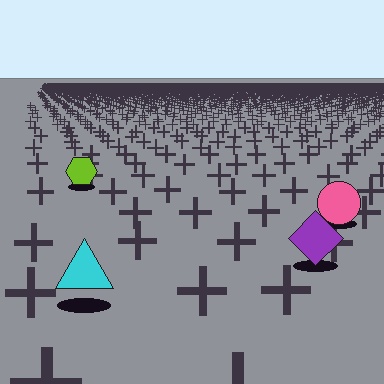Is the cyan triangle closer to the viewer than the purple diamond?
Yes. The cyan triangle is closer — you can tell from the texture gradient: the ground texture is coarser near it.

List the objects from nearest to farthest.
From nearest to farthest: the cyan triangle, the purple diamond, the pink circle, the lime hexagon.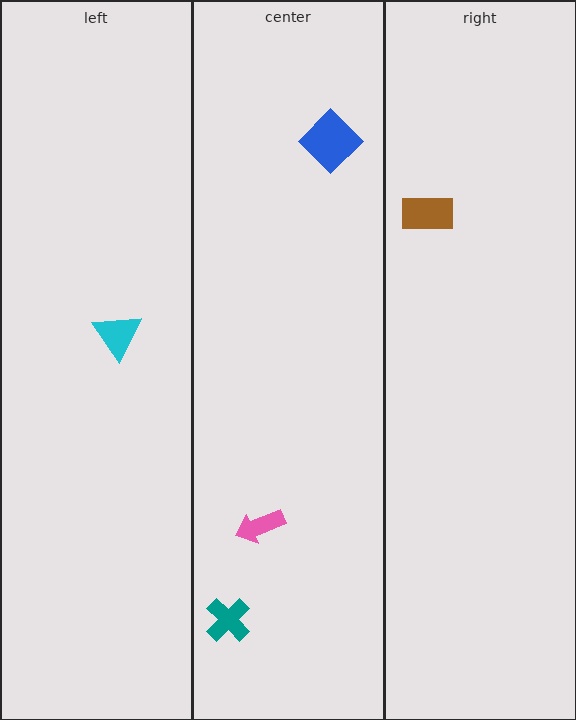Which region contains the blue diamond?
The center region.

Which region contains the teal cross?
The center region.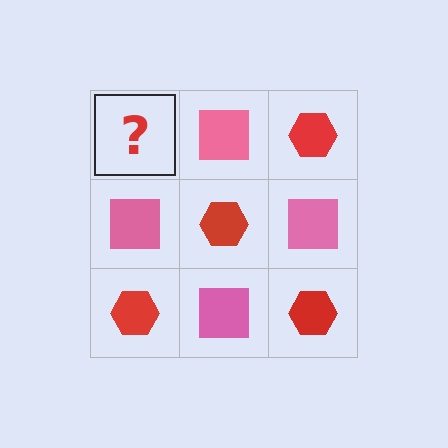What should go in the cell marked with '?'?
The missing cell should contain a red hexagon.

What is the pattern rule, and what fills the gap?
The rule is that it alternates red hexagon and pink square in a checkerboard pattern. The gap should be filled with a red hexagon.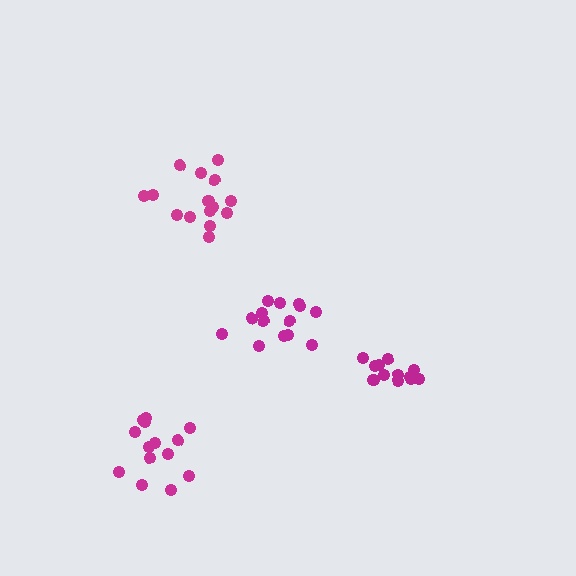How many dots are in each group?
Group 1: 14 dots, Group 2: 12 dots, Group 3: 15 dots, Group 4: 14 dots (55 total).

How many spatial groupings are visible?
There are 4 spatial groupings.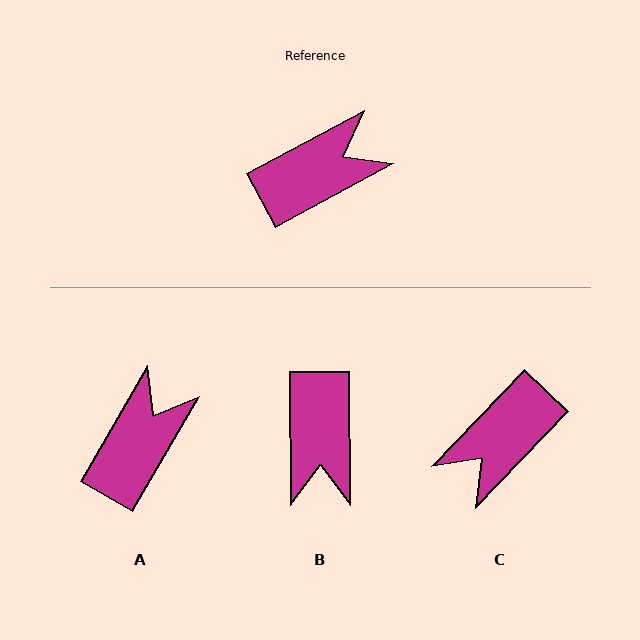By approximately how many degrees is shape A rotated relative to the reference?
Approximately 32 degrees counter-clockwise.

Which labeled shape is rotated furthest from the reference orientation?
C, about 162 degrees away.